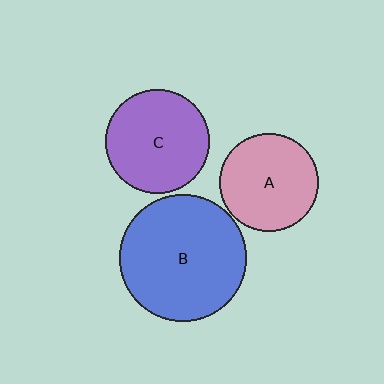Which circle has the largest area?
Circle B (blue).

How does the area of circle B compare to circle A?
Approximately 1.7 times.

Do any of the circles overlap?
No, none of the circles overlap.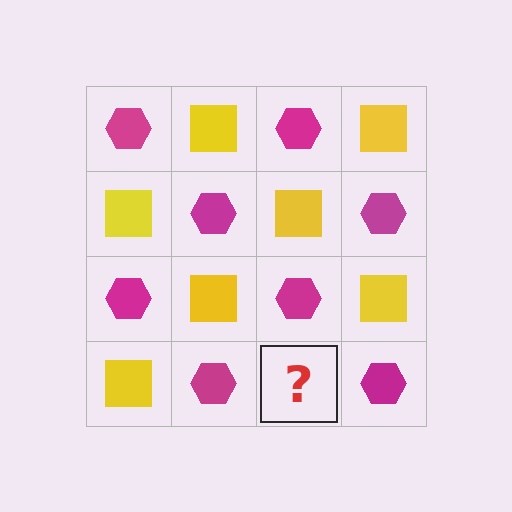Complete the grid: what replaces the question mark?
The question mark should be replaced with a yellow square.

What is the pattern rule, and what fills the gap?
The rule is that it alternates magenta hexagon and yellow square in a checkerboard pattern. The gap should be filled with a yellow square.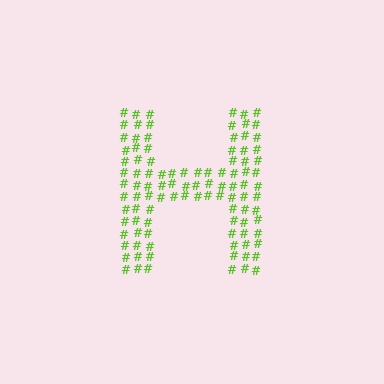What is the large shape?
The large shape is the letter H.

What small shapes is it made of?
It is made of small hash symbols.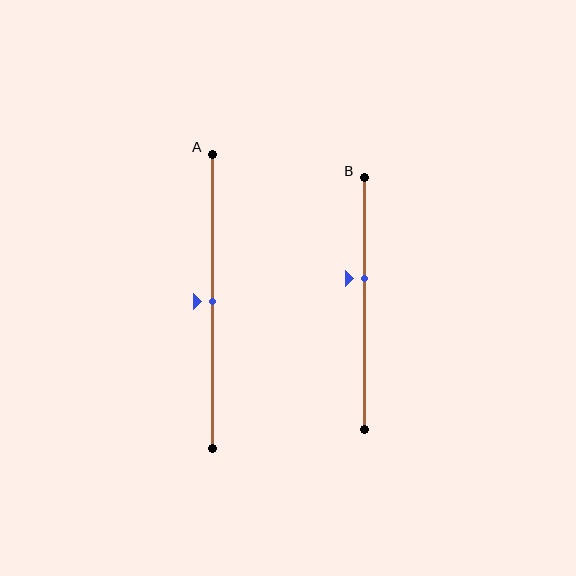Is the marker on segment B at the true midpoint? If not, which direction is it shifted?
No, the marker on segment B is shifted upward by about 10% of the segment length.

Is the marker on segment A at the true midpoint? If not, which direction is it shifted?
Yes, the marker on segment A is at the true midpoint.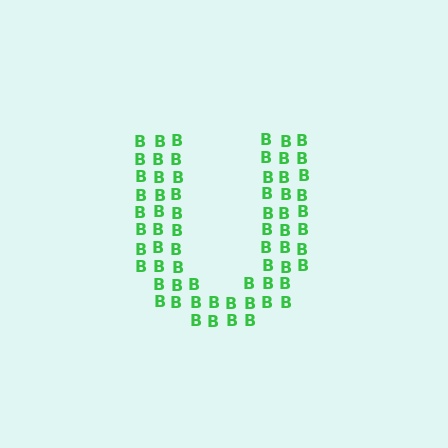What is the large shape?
The large shape is the letter U.